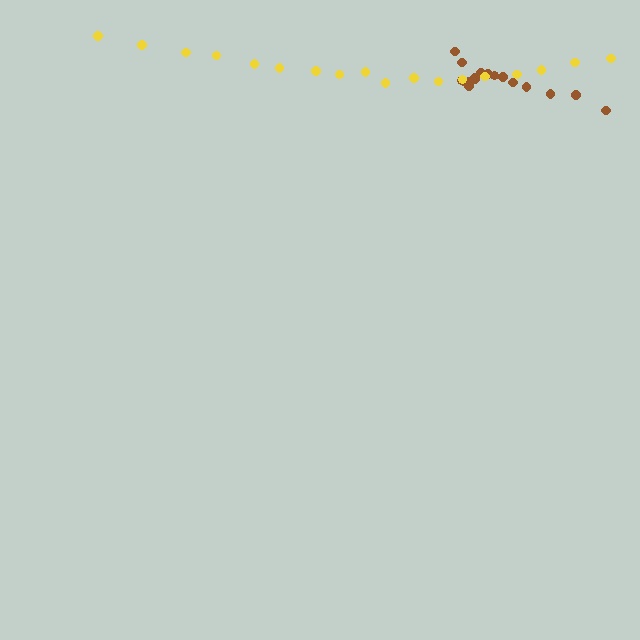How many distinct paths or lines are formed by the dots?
There are 2 distinct paths.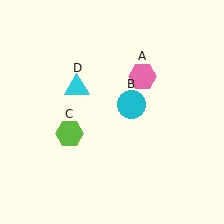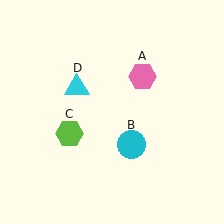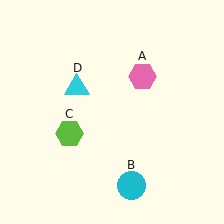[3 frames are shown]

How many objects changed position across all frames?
1 object changed position: cyan circle (object B).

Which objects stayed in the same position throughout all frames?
Pink hexagon (object A) and lime hexagon (object C) and cyan triangle (object D) remained stationary.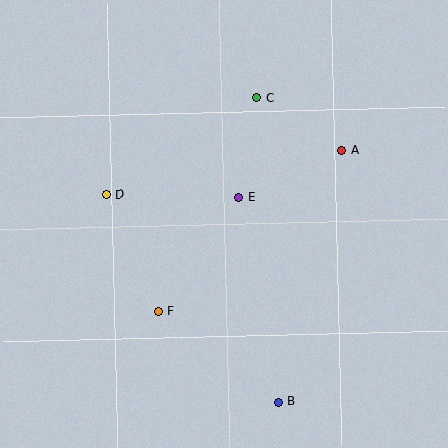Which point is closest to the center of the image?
Point E at (239, 197) is closest to the center.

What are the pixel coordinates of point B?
Point B is at (278, 402).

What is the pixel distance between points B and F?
The distance between B and F is 150 pixels.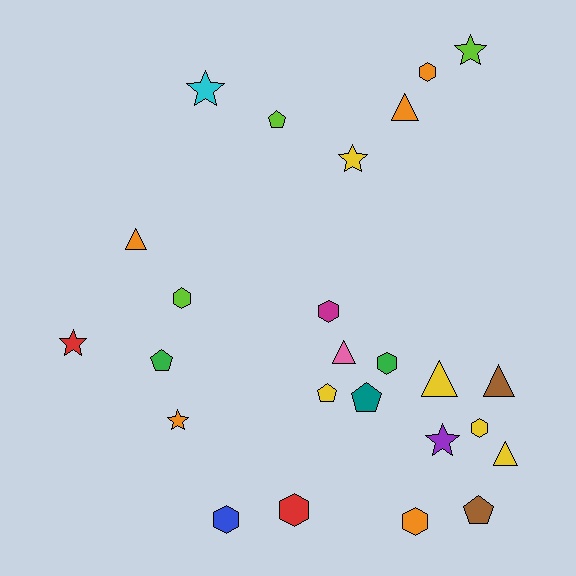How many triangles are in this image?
There are 6 triangles.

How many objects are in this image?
There are 25 objects.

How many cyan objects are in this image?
There is 1 cyan object.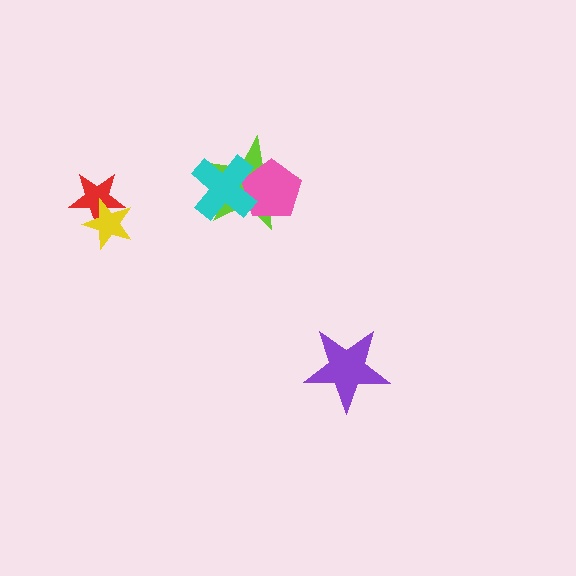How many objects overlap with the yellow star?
1 object overlaps with the yellow star.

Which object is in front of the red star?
The yellow star is in front of the red star.